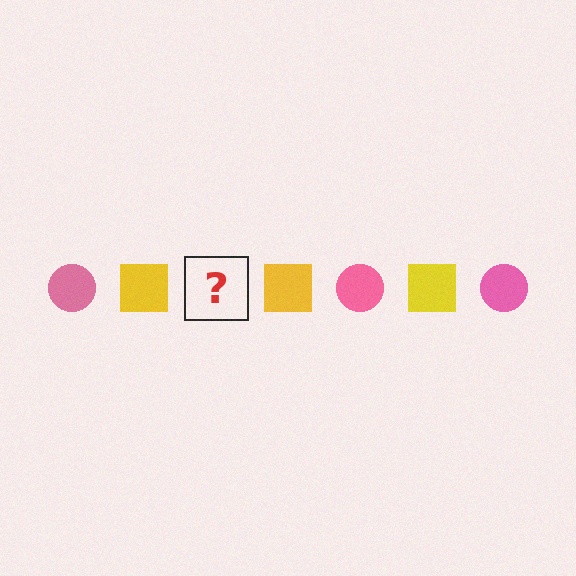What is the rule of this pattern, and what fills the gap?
The rule is that the pattern alternates between pink circle and yellow square. The gap should be filled with a pink circle.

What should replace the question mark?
The question mark should be replaced with a pink circle.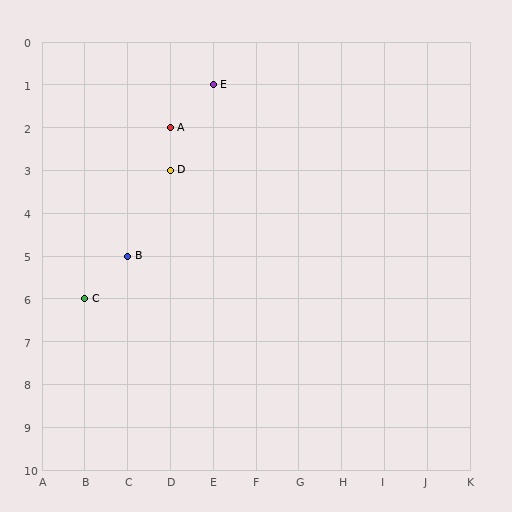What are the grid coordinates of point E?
Point E is at grid coordinates (E, 1).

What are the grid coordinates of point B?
Point B is at grid coordinates (C, 5).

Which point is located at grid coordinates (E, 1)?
Point E is at (E, 1).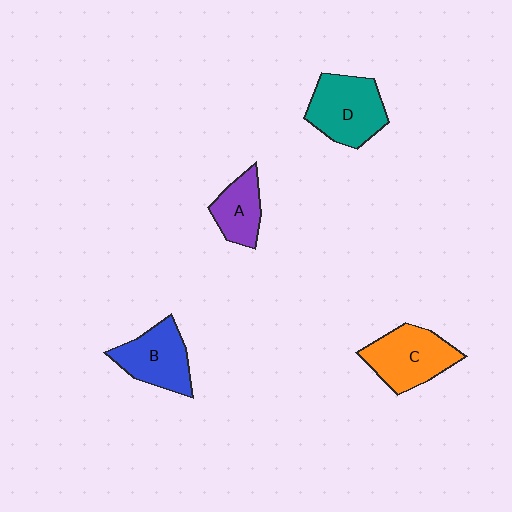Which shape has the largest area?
Shape D (teal).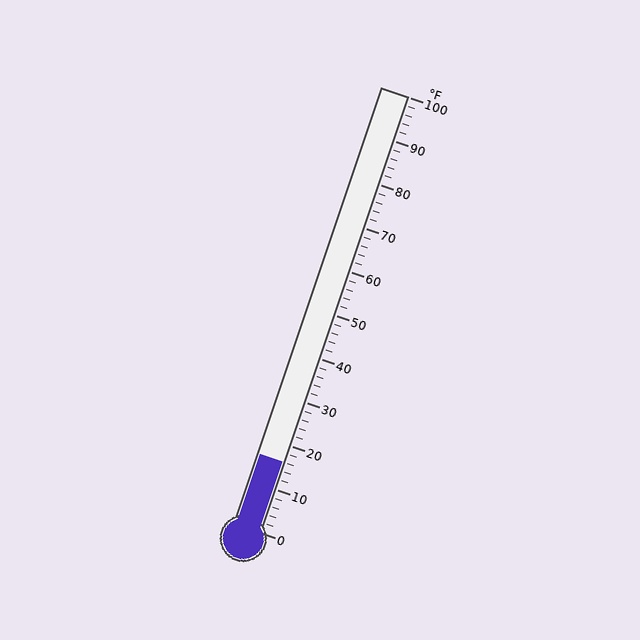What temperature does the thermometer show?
The thermometer shows approximately 16°F.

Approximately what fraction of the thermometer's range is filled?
The thermometer is filled to approximately 15% of its range.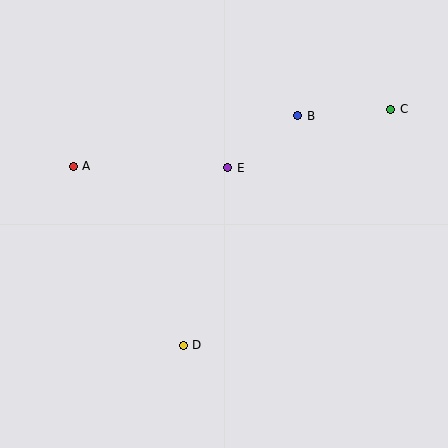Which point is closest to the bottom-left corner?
Point D is closest to the bottom-left corner.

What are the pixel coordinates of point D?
Point D is at (183, 345).